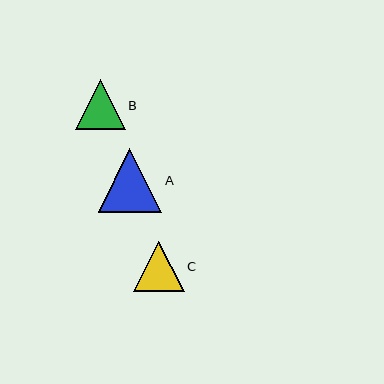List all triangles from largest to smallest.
From largest to smallest: A, C, B.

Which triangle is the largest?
Triangle A is the largest with a size of approximately 63 pixels.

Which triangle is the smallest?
Triangle B is the smallest with a size of approximately 50 pixels.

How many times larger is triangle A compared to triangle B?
Triangle A is approximately 1.3 times the size of triangle B.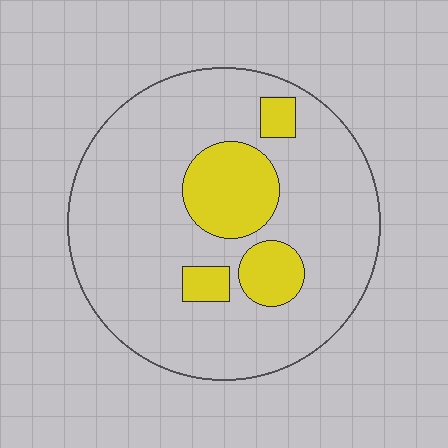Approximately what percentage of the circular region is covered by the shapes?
Approximately 20%.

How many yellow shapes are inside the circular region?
4.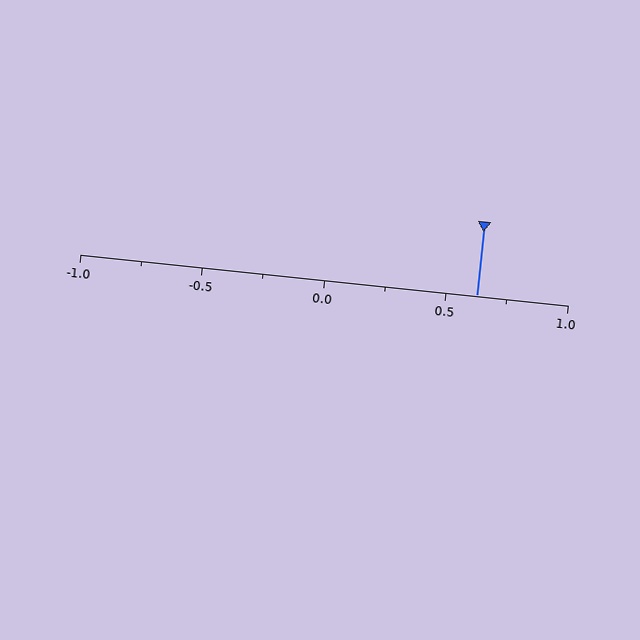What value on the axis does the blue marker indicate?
The marker indicates approximately 0.62.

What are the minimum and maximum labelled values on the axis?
The axis runs from -1.0 to 1.0.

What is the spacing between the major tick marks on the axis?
The major ticks are spaced 0.5 apart.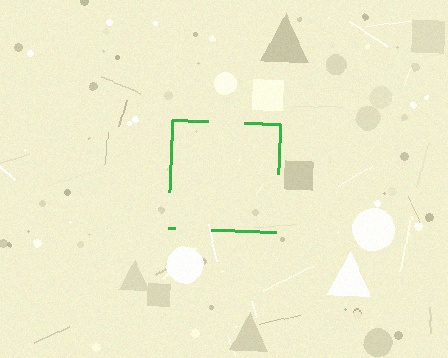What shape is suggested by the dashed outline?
The dashed outline suggests a square.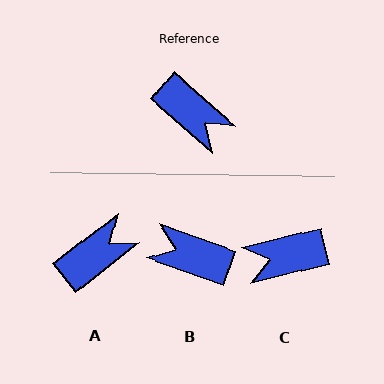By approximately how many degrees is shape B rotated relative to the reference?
Approximately 158 degrees clockwise.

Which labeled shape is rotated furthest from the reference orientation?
B, about 158 degrees away.